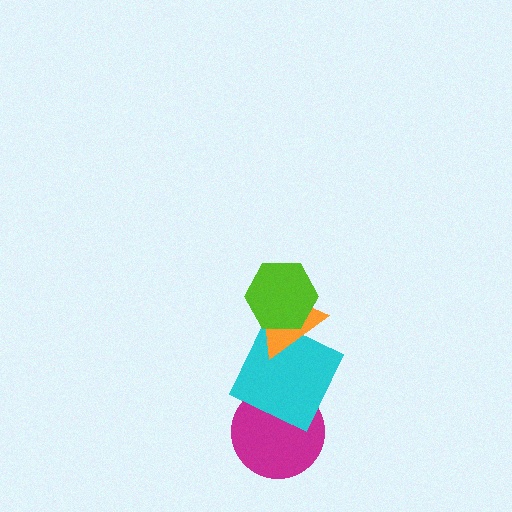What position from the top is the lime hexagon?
The lime hexagon is 1st from the top.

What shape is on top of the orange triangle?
The lime hexagon is on top of the orange triangle.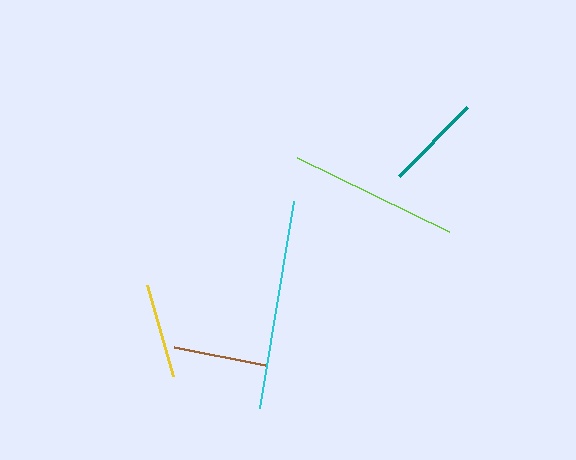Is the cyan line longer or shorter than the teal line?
The cyan line is longer than the teal line.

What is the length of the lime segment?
The lime segment is approximately 168 pixels long.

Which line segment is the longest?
The cyan line is the longest at approximately 210 pixels.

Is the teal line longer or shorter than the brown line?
The teal line is longer than the brown line.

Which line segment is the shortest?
The brown line is the shortest at approximately 93 pixels.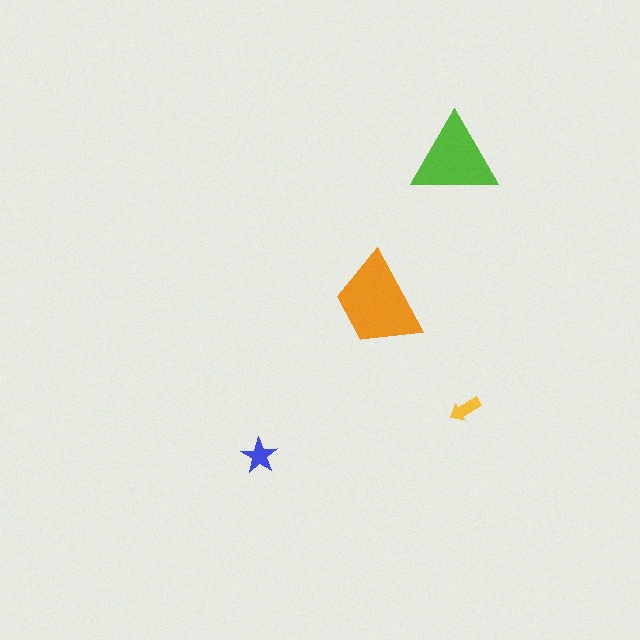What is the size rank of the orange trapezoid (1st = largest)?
1st.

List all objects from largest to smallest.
The orange trapezoid, the lime triangle, the blue star, the yellow arrow.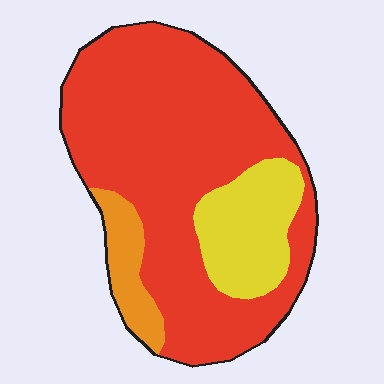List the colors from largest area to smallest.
From largest to smallest: red, yellow, orange.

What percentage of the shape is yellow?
Yellow takes up about one sixth (1/6) of the shape.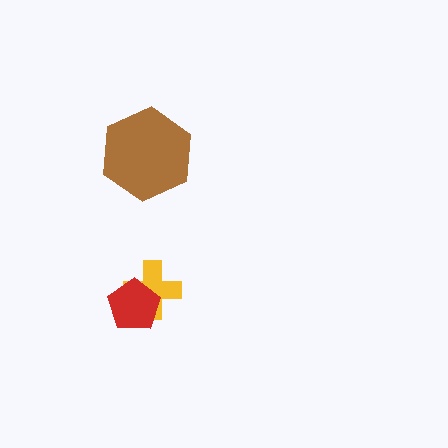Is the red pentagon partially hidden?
No, no other shape covers it.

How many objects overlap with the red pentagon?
1 object overlaps with the red pentagon.